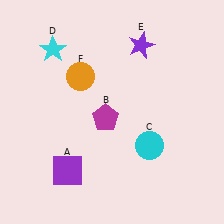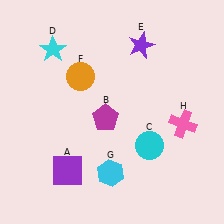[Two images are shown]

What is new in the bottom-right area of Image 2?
A pink cross (H) was added in the bottom-right area of Image 2.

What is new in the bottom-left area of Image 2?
A cyan hexagon (G) was added in the bottom-left area of Image 2.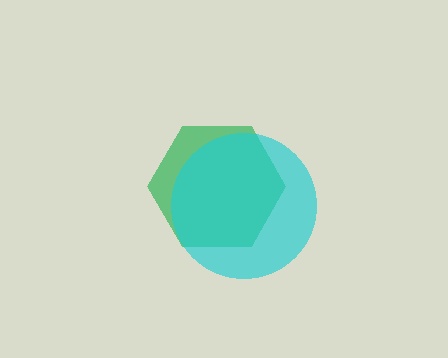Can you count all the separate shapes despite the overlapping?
Yes, there are 2 separate shapes.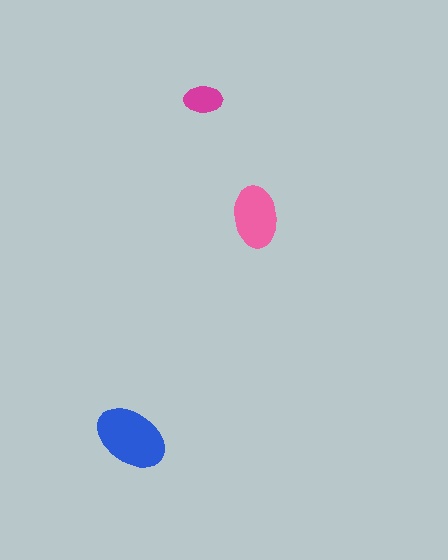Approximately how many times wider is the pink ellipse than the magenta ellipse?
About 1.5 times wider.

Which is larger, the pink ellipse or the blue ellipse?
The blue one.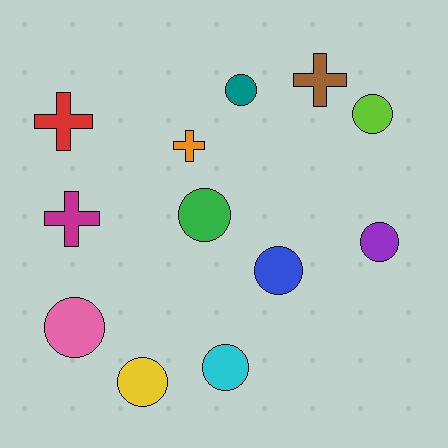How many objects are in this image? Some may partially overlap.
There are 12 objects.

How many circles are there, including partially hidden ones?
There are 8 circles.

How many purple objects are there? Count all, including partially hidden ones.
There is 1 purple object.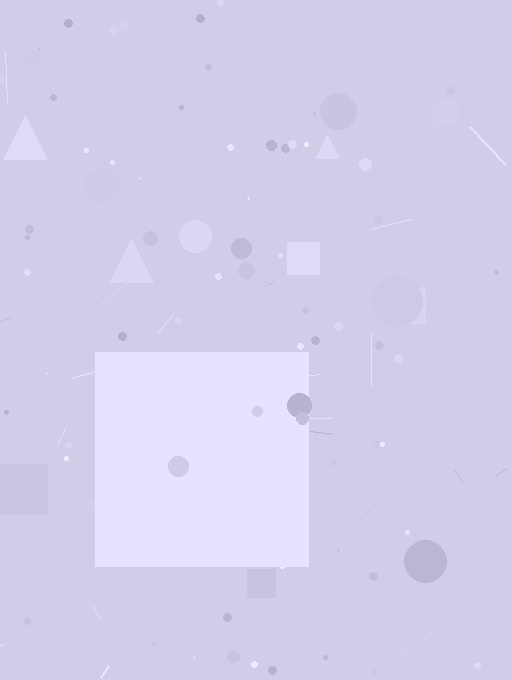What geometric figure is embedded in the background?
A square is embedded in the background.